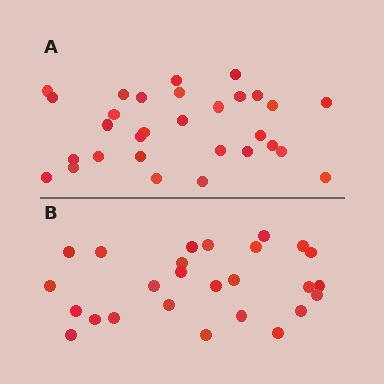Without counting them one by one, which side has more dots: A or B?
Region A (the top region) has more dots.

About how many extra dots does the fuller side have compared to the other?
Region A has about 4 more dots than region B.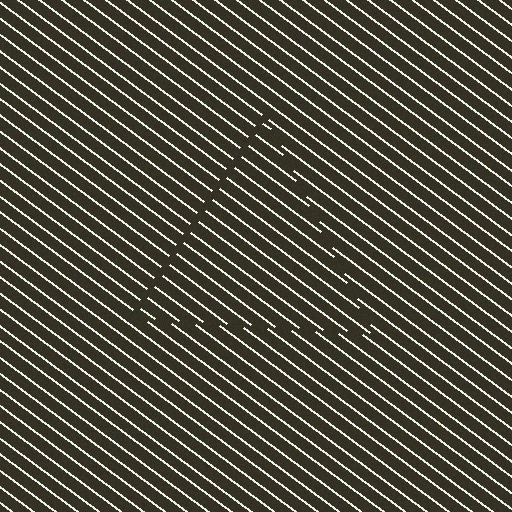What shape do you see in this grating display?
An illusory triangle. The interior of the shape contains the same grating, shifted by half a period — the contour is defined by the phase discontinuity where line-ends from the inner and outer gratings abut.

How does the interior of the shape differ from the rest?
The interior of the shape contains the same grating, shifted by half a period — the contour is defined by the phase discontinuity where line-ends from the inner and outer gratings abut.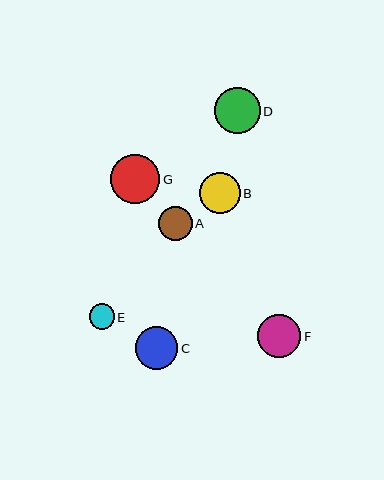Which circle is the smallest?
Circle E is the smallest with a size of approximately 25 pixels.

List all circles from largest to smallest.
From largest to smallest: G, D, F, C, B, A, E.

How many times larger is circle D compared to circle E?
Circle D is approximately 1.8 times the size of circle E.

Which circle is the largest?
Circle G is the largest with a size of approximately 50 pixels.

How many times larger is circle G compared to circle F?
Circle G is approximately 1.2 times the size of circle F.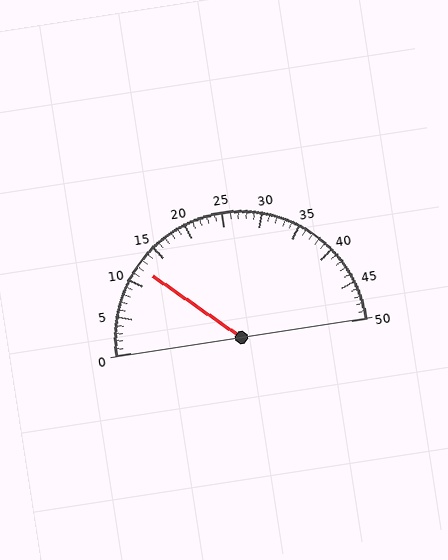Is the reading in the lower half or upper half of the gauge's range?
The reading is in the lower half of the range (0 to 50).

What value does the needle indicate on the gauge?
The needle indicates approximately 12.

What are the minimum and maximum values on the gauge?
The gauge ranges from 0 to 50.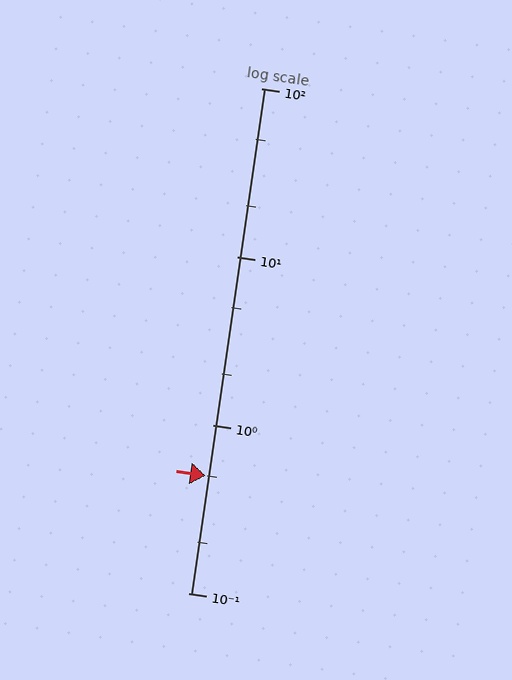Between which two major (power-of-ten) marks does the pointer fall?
The pointer is between 0.1 and 1.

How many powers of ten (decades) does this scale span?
The scale spans 3 decades, from 0.1 to 100.